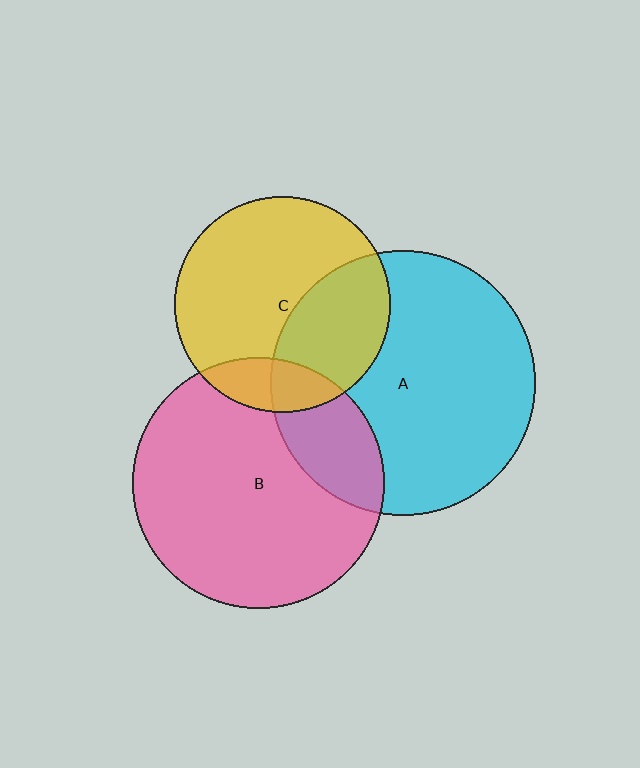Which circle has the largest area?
Circle A (cyan).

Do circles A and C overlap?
Yes.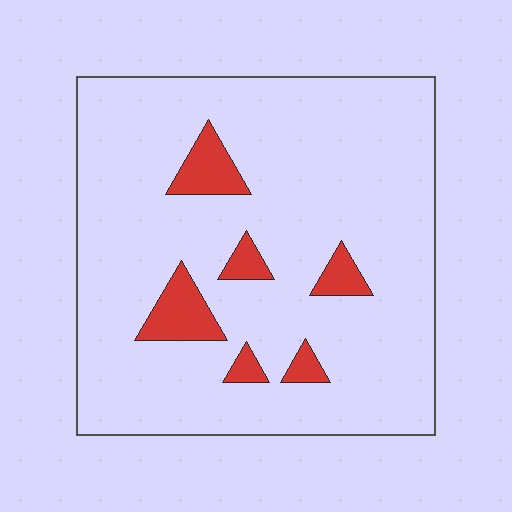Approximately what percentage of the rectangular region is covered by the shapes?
Approximately 10%.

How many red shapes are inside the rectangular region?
6.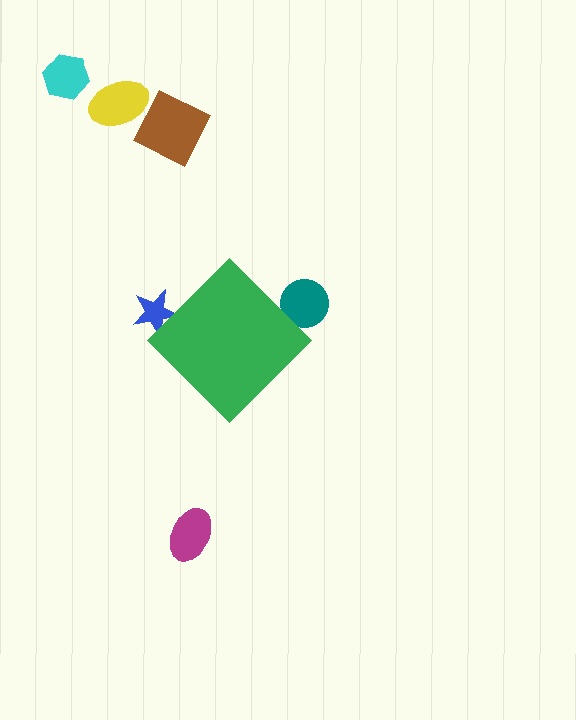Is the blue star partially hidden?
Yes, the blue star is partially hidden behind the green diamond.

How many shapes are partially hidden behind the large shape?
2 shapes are partially hidden.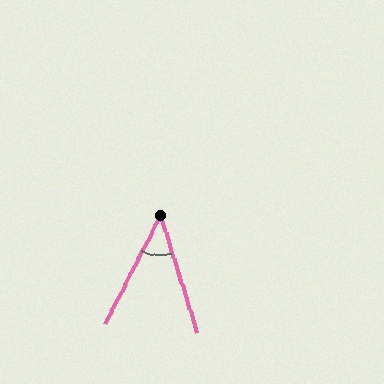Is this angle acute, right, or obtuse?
It is acute.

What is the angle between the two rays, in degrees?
Approximately 44 degrees.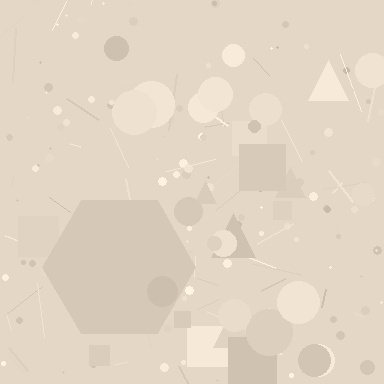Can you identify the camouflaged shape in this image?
The camouflaged shape is a hexagon.